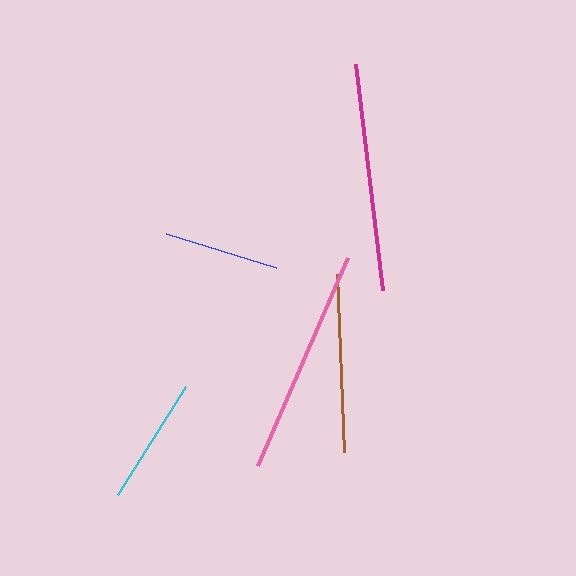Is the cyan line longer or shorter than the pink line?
The pink line is longer than the cyan line.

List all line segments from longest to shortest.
From longest to shortest: magenta, pink, brown, cyan, blue.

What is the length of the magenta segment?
The magenta segment is approximately 227 pixels long.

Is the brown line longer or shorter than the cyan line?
The brown line is longer than the cyan line.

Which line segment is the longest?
The magenta line is the longest at approximately 227 pixels.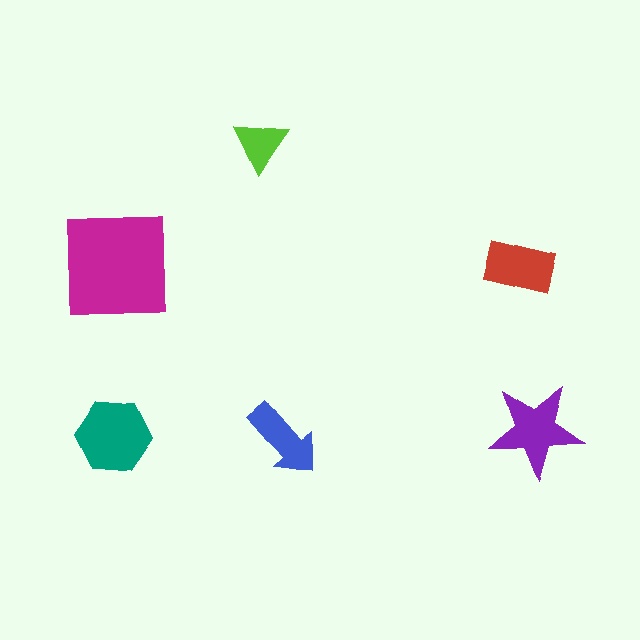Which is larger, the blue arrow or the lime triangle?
The blue arrow.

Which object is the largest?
The magenta square.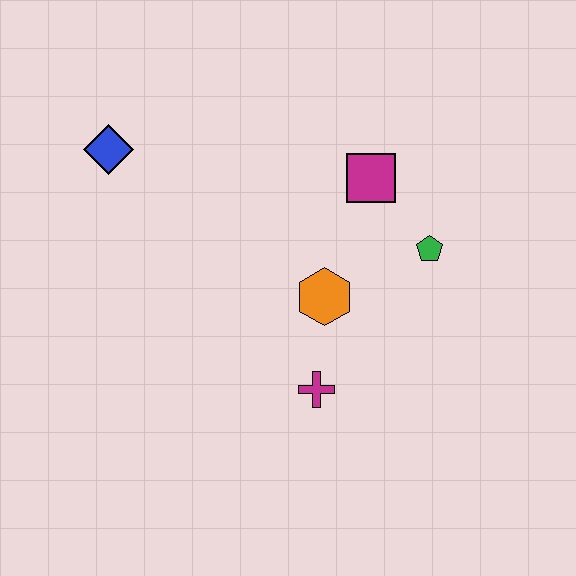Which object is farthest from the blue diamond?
The green pentagon is farthest from the blue diamond.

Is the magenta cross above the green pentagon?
No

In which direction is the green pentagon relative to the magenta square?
The green pentagon is below the magenta square.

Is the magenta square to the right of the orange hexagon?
Yes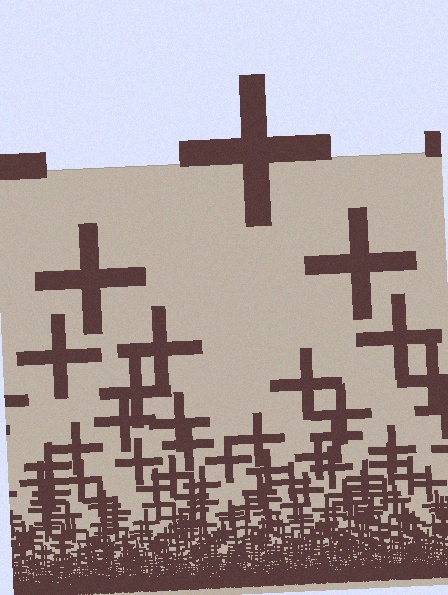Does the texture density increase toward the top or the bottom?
Density increases toward the bottom.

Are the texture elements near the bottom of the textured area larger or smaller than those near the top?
Smaller. The gradient is inverted — elements near the bottom are smaller and denser.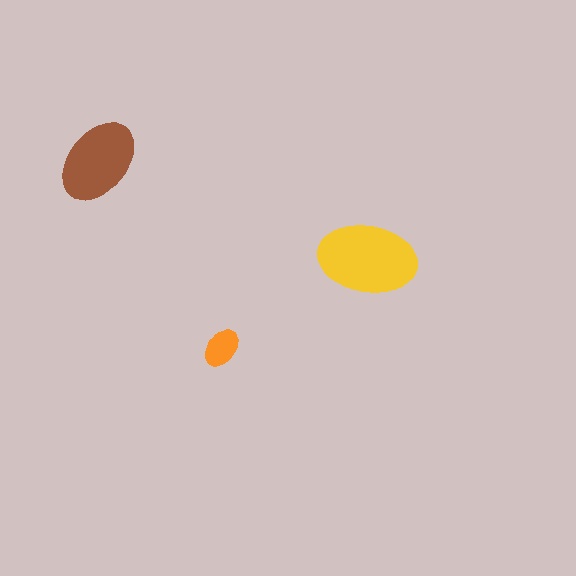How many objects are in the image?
There are 3 objects in the image.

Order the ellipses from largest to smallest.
the yellow one, the brown one, the orange one.